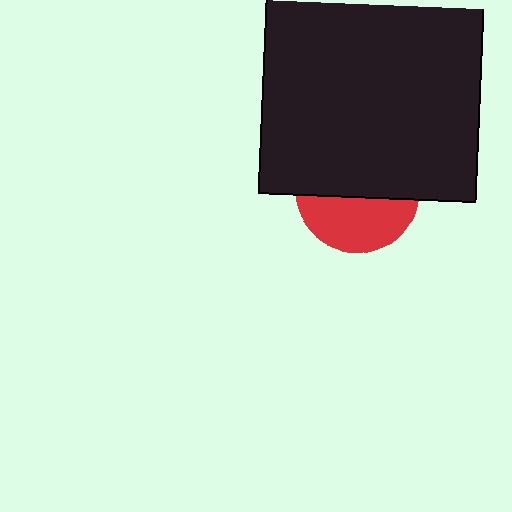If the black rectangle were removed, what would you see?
You would see the complete red circle.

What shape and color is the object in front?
The object in front is a black rectangle.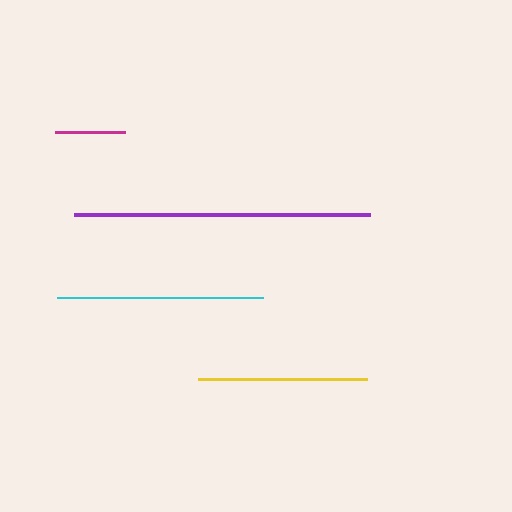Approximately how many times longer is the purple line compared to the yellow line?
The purple line is approximately 1.8 times the length of the yellow line.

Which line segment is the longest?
The purple line is the longest at approximately 296 pixels.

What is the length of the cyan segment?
The cyan segment is approximately 206 pixels long.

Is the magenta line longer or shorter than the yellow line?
The yellow line is longer than the magenta line.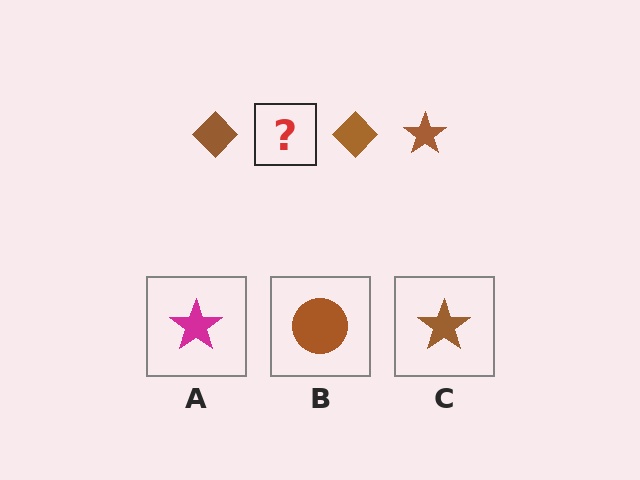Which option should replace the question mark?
Option C.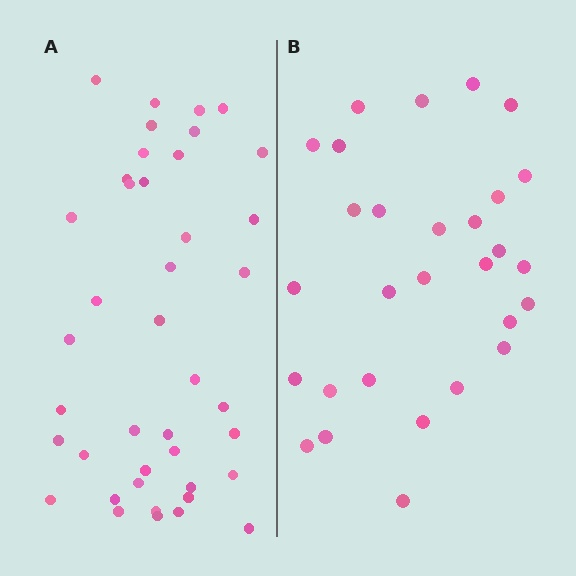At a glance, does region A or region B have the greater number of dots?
Region A (the left region) has more dots.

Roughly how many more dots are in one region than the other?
Region A has roughly 12 or so more dots than region B.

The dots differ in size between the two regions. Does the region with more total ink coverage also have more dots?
No. Region B has more total ink coverage because its dots are larger, but region A actually contains more individual dots. Total area can be misleading — the number of items is what matters here.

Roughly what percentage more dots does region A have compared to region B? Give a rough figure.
About 40% more.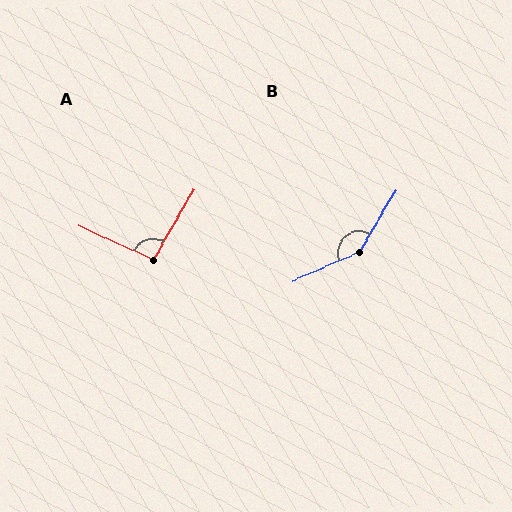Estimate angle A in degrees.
Approximately 96 degrees.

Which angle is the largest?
B, at approximately 144 degrees.